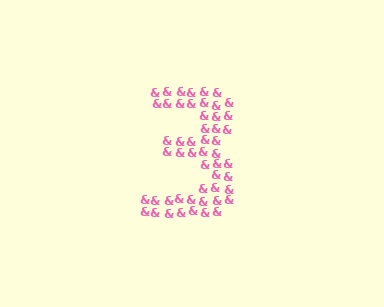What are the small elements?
The small elements are ampersands.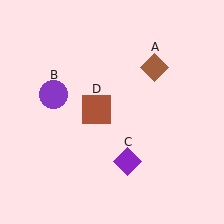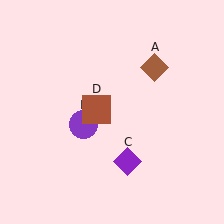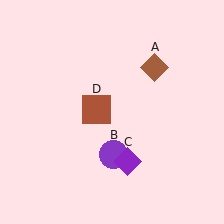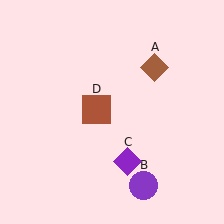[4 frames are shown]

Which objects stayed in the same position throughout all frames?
Brown diamond (object A) and purple diamond (object C) and brown square (object D) remained stationary.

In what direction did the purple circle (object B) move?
The purple circle (object B) moved down and to the right.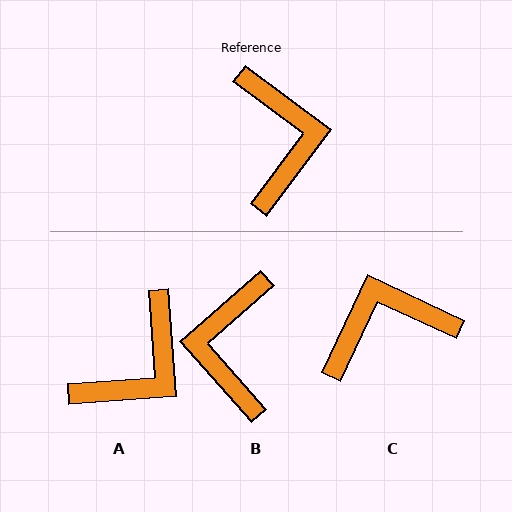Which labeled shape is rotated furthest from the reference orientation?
B, about 168 degrees away.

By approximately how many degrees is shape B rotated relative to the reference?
Approximately 168 degrees counter-clockwise.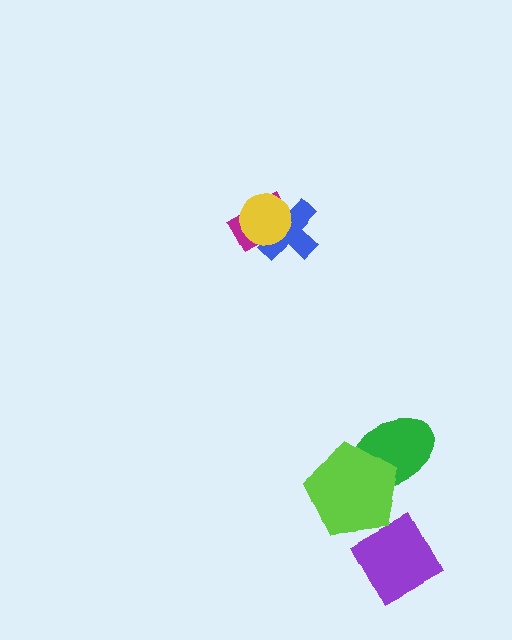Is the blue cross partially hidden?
Yes, it is partially covered by another shape.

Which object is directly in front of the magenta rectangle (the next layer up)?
The blue cross is directly in front of the magenta rectangle.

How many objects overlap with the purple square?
0 objects overlap with the purple square.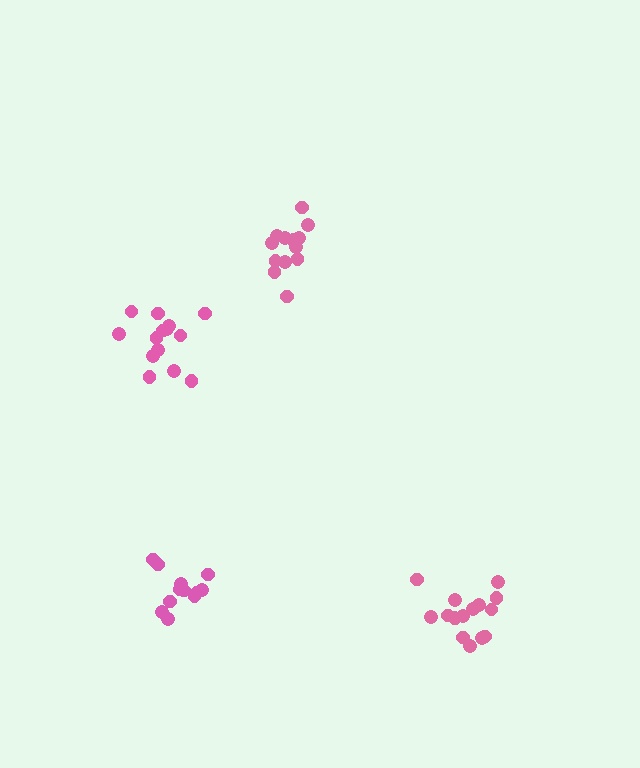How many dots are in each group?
Group 1: 13 dots, Group 2: 16 dots, Group 3: 12 dots, Group 4: 14 dots (55 total).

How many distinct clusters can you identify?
There are 4 distinct clusters.